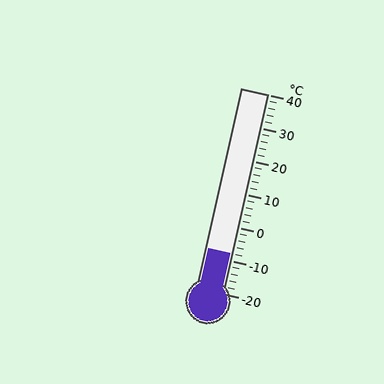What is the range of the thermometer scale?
The thermometer scale ranges from -20°C to 40°C.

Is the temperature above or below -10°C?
The temperature is above -10°C.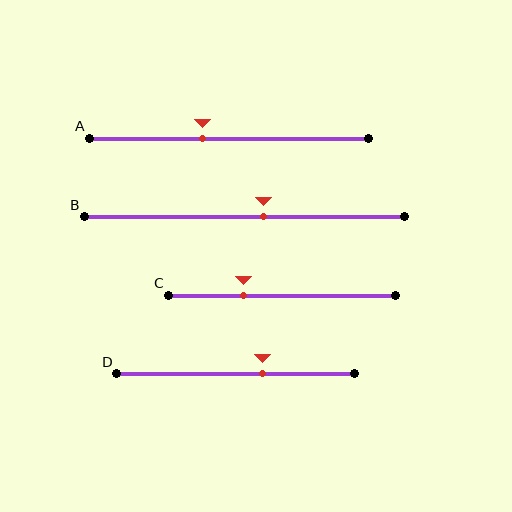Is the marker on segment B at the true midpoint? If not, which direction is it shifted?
No, the marker on segment B is shifted to the right by about 6% of the segment length.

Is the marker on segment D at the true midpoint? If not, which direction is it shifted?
No, the marker on segment D is shifted to the right by about 11% of the segment length.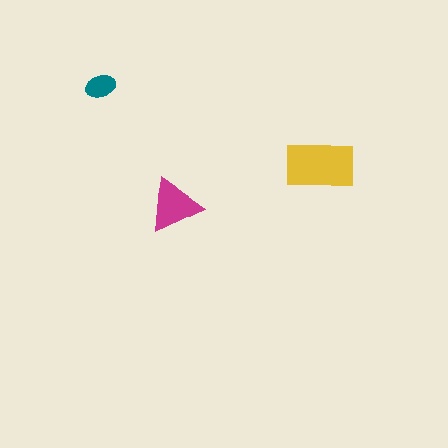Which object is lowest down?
The magenta triangle is bottommost.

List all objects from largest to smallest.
The yellow rectangle, the magenta triangle, the teal ellipse.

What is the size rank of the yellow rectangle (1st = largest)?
1st.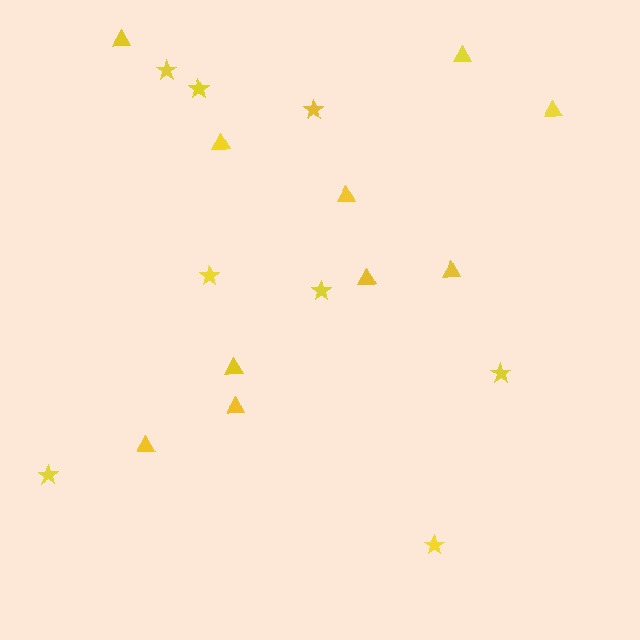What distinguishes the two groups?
There are 2 groups: one group of stars (8) and one group of triangles (10).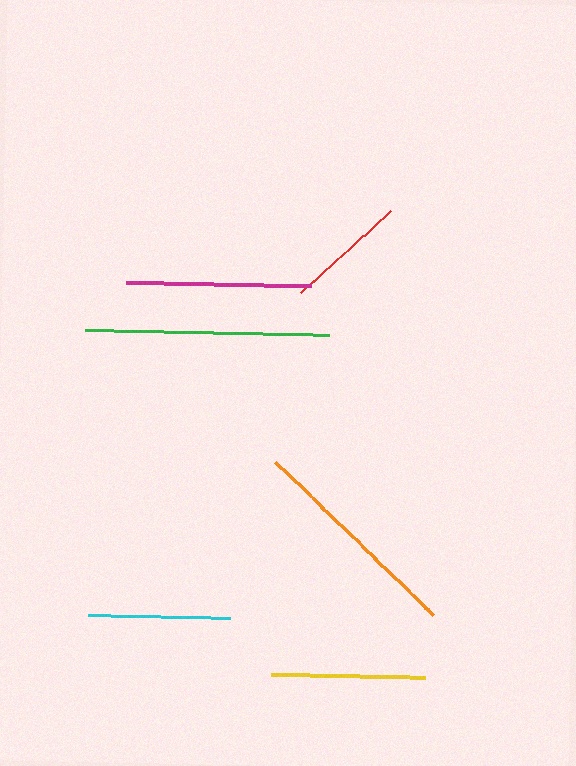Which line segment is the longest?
The green line is the longest at approximately 245 pixels.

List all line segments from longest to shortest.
From longest to shortest: green, orange, magenta, yellow, cyan, red.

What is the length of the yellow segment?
The yellow segment is approximately 154 pixels long.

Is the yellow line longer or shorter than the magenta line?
The magenta line is longer than the yellow line.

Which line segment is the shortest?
The red line is the shortest at approximately 123 pixels.